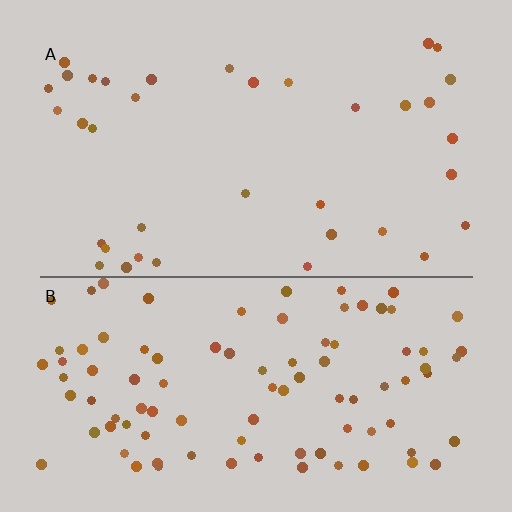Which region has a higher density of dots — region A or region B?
B (the bottom).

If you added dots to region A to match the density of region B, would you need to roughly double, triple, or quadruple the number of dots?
Approximately triple.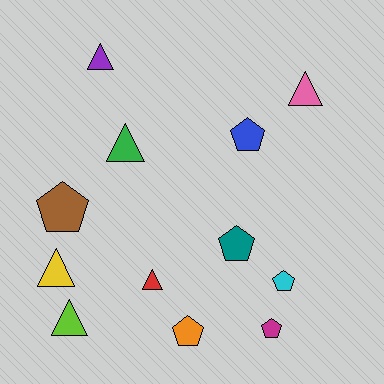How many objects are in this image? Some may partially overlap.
There are 12 objects.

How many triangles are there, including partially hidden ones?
There are 6 triangles.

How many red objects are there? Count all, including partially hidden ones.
There is 1 red object.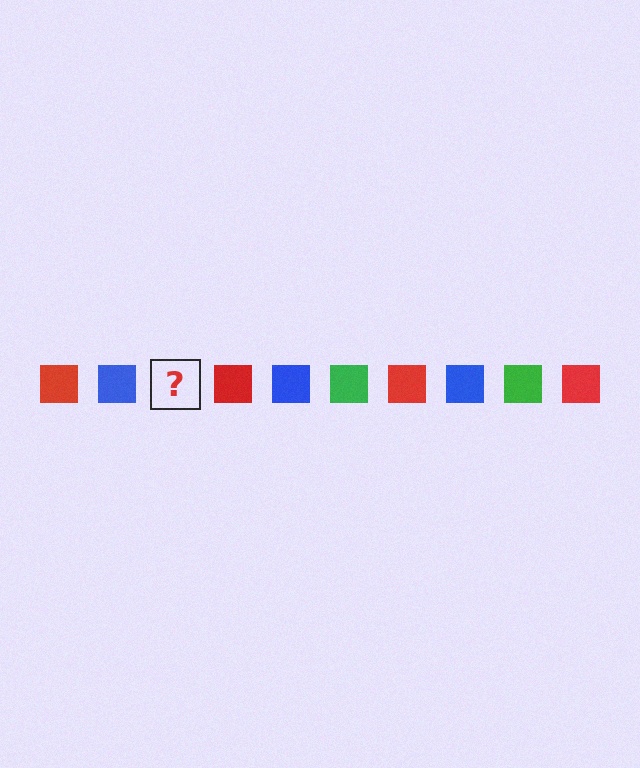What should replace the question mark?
The question mark should be replaced with a green square.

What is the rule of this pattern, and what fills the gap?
The rule is that the pattern cycles through red, blue, green squares. The gap should be filled with a green square.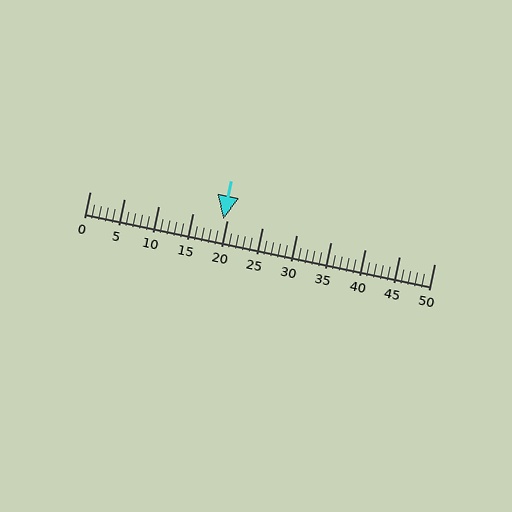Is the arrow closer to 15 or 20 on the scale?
The arrow is closer to 20.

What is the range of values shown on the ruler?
The ruler shows values from 0 to 50.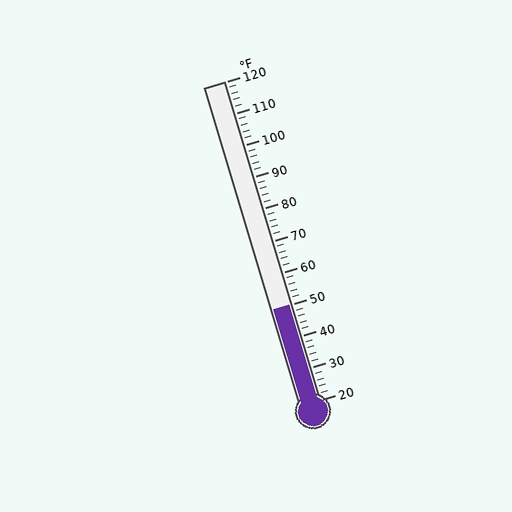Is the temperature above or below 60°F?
The temperature is below 60°F.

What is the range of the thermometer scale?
The thermometer scale ranges from 20°F to 120°F.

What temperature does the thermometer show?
The thermometer shows approximately 50°F.